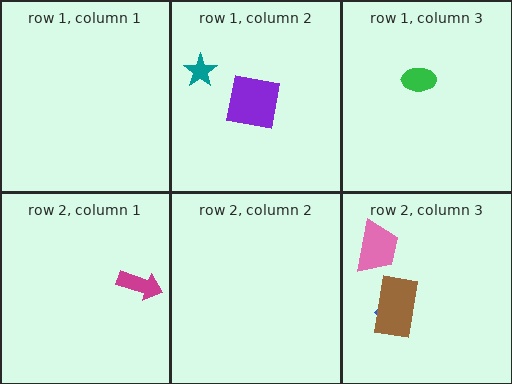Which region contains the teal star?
The row 1, column 2 region.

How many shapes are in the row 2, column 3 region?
3.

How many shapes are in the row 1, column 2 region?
2.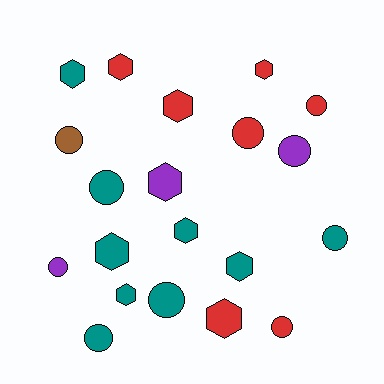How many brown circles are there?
There is 1 brown circle.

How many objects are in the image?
There are 20 objects.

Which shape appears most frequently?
Circle, with 10 objects.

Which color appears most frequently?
Teal, with 9 objects.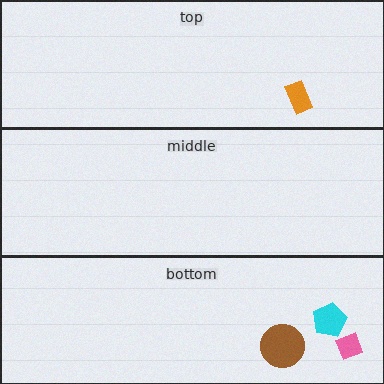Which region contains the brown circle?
The bottom region.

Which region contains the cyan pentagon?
The bottom region.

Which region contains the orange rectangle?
The top region.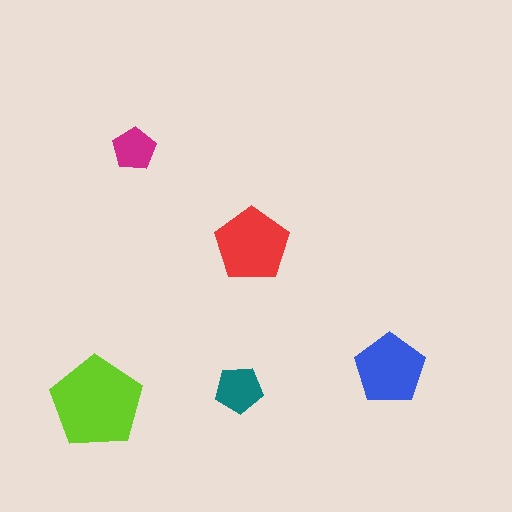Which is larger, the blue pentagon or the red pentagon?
The red one.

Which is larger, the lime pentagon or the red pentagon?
The lime one.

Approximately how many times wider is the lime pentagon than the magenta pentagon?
About 2 times wider.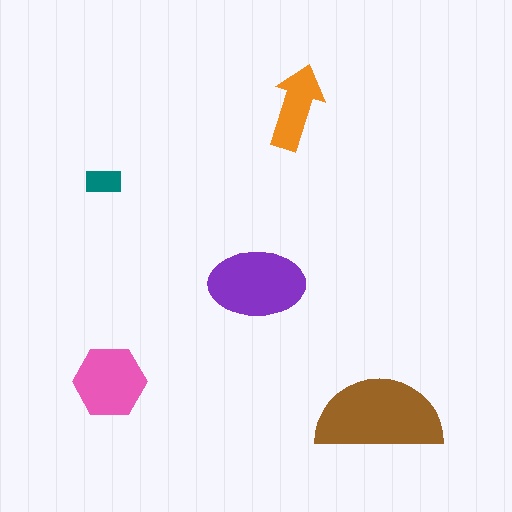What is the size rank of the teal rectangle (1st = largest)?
5th.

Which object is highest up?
The orange arrow is topmost.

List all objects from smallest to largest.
The teal rectangle, the orange arrow, the pink hexagon, the purple ellipse, the brown semicircle.